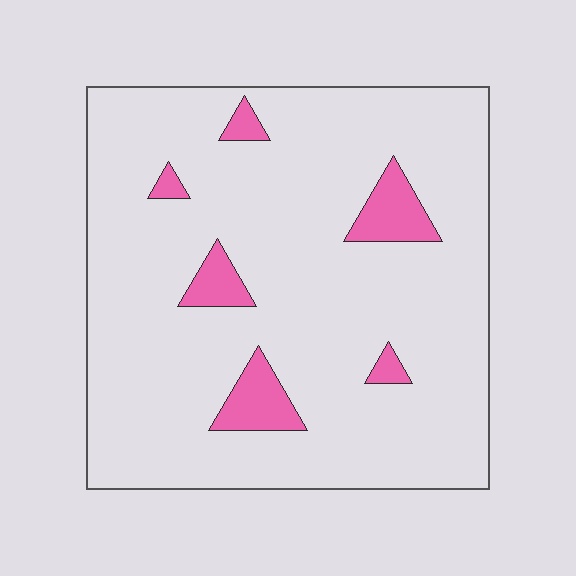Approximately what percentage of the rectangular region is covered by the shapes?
Approximately 10%.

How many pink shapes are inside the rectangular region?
6.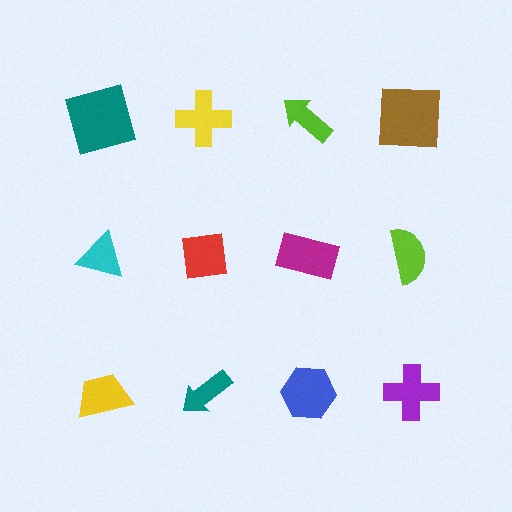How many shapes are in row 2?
4 shapes.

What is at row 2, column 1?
A cyan triangle.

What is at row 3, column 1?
A yellow trapezoid.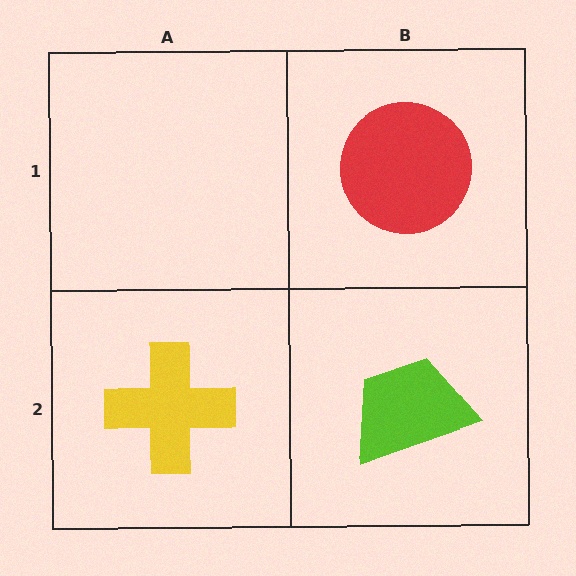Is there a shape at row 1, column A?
No, that cell is empty.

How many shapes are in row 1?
1 shape.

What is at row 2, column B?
A lime trapezoid.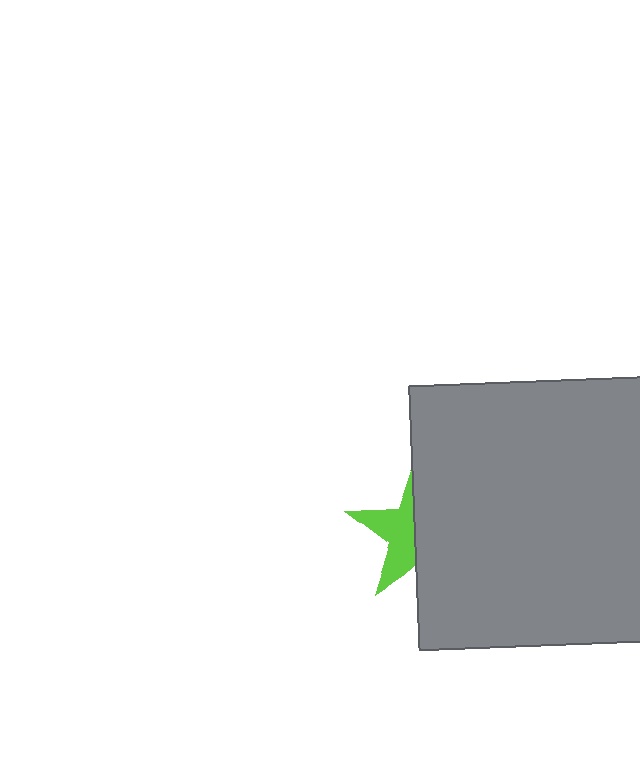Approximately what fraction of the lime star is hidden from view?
Roughly 57% of the lime star is hidden behind the gray square.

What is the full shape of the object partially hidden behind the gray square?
The partially hidden object is a lime star.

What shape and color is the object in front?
The object in front is a gray square.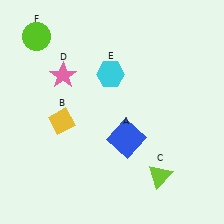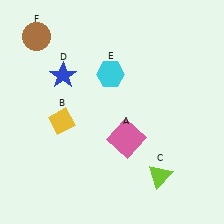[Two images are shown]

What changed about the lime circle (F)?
In Image 1, F is lime. In Image 2, it changed to brown.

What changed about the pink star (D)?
In Image 1, D is pink. In Image 2, it changed to blue.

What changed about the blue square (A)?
In Image 1, A is blue. In Image 2, it changed to pink.